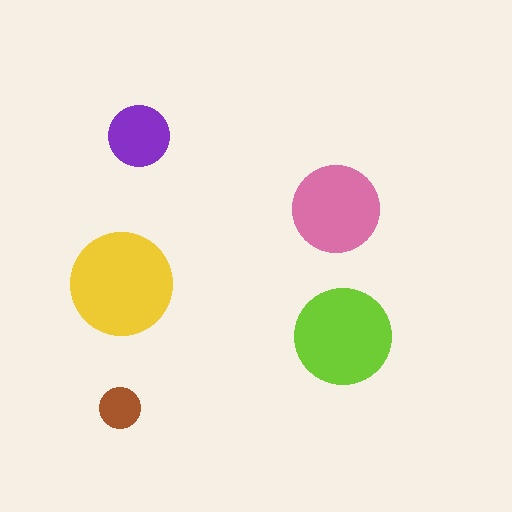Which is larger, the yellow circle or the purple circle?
The yellow one.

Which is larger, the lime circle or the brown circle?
The lime one.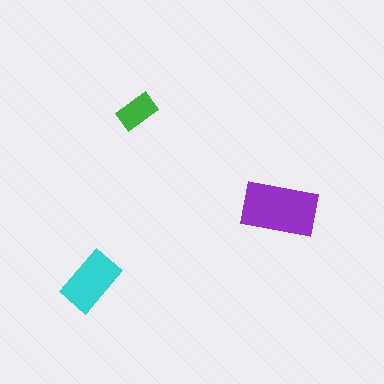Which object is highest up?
The green rectangle is topmost.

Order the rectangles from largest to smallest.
the purple one, the cyan one, the green one.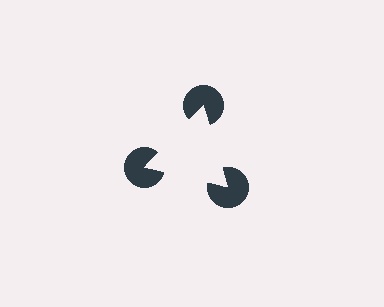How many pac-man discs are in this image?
There are 3 — one at each vertex of the illusory triangle.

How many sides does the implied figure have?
3 sides.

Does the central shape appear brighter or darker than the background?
It typically appears slightly brighter than the background, even though no actual brightness change is drawn.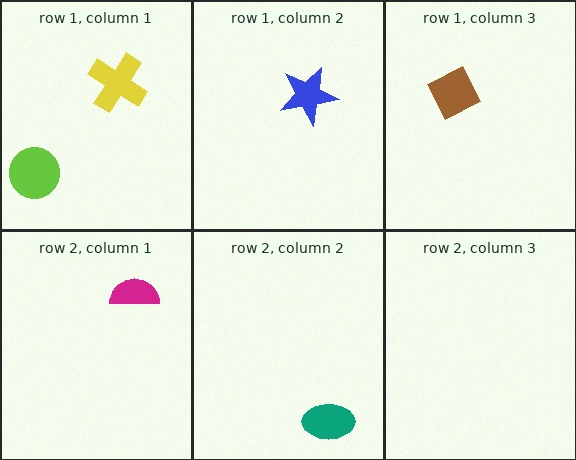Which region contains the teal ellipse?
The row 2, column 2 region.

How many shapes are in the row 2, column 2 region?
1.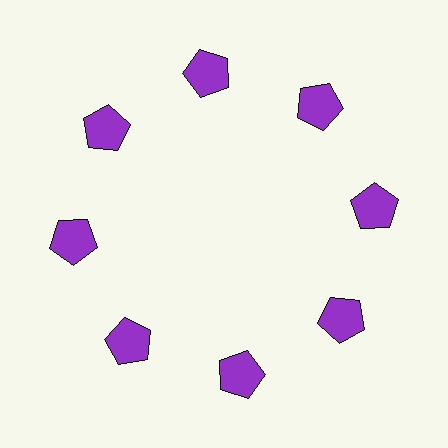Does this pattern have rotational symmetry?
Yes, this pattern has 8-fold rotational symmetry. It looks the same after rotating 45 degrees around the center.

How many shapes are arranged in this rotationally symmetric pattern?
There are 8 shapes, arranged in 8 groups of 1.